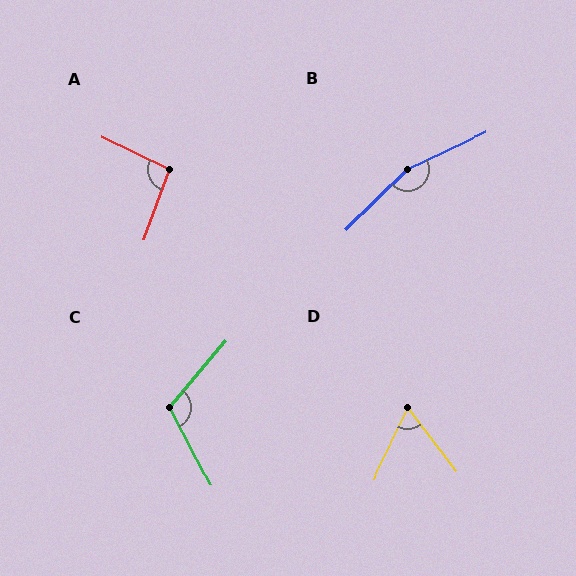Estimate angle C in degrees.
Approximately 113 degrees.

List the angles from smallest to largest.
D (63°), A (95°), C (113°), B (160°).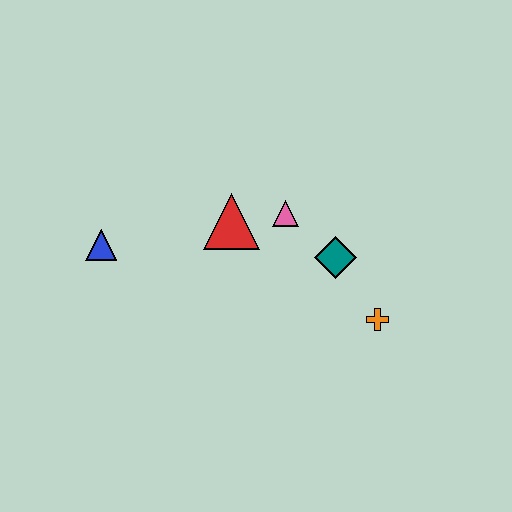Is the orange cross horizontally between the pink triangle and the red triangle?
No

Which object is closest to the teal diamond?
The pink triangle is closest to the teal diamond.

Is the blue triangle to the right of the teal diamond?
No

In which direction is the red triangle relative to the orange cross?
The red triangle is to the left of the orange cross.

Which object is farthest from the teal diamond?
The blue triangle is farthest from the teal diamond.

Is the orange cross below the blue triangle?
Yes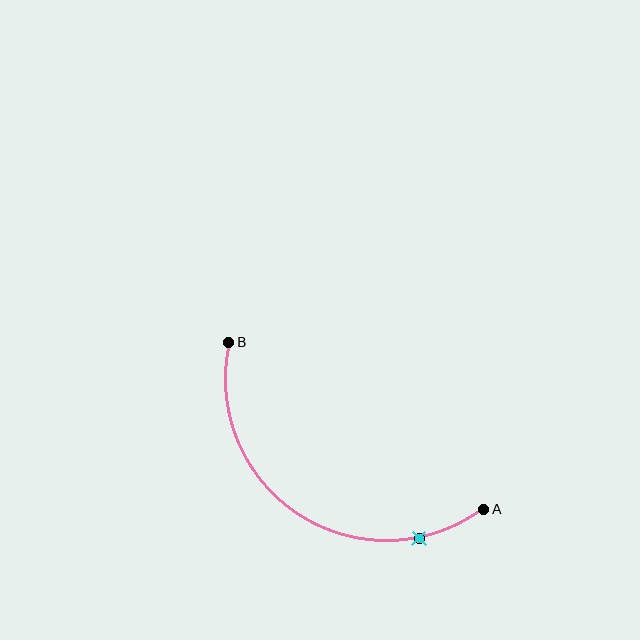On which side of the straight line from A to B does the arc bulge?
The arc bulges below the straight line connecting A and B.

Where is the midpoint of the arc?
The arc midpoint is the point on the curve farthest from the straight line joining A and B. It sits below that line.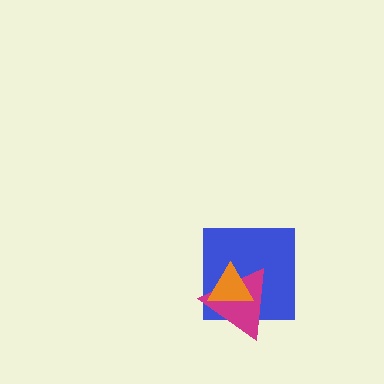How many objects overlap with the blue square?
2 objects overlap with the blue square.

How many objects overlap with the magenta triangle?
2 objects overlap with the magenta triangle.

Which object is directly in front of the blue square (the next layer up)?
The magenta triangle is directly in front of the blue square.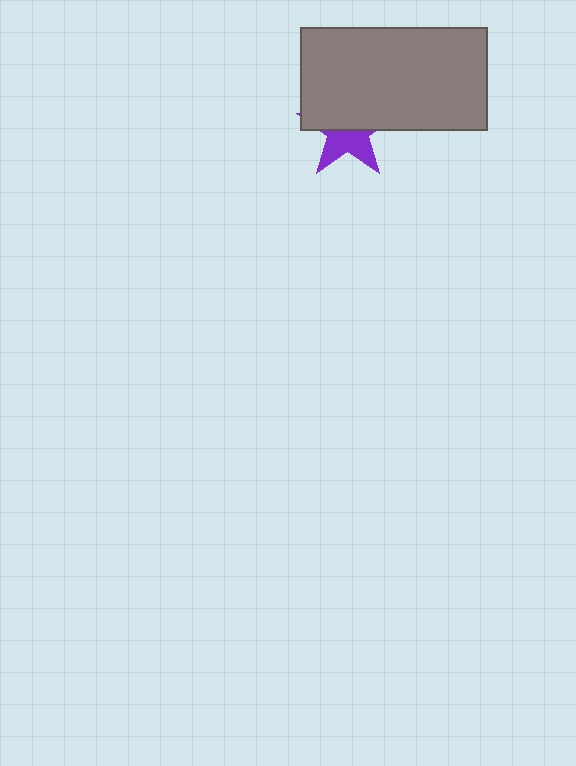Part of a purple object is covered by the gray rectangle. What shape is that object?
It is a star.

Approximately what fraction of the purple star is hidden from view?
Roughly 56% of the purple star is hidden behind the gray rectangle.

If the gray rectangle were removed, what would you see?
You would see the complete purple star.